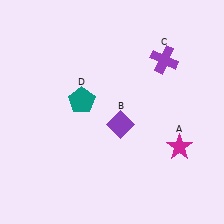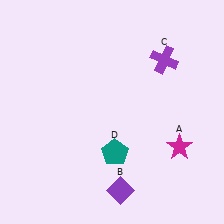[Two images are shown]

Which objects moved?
The objects that moved are: the purple diamond (B), the teal pentagon (D).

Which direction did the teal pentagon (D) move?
The teal pentagon (D) moved down.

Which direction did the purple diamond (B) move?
The purple diamond (B) moved down.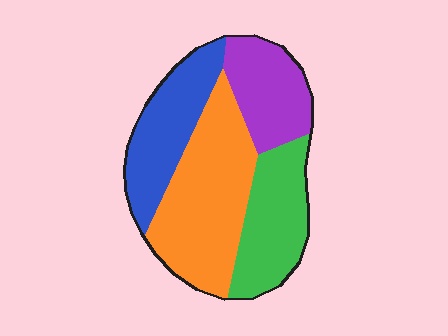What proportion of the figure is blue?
Blue takes up about one fifth (1/5) of the figure.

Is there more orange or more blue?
Orange.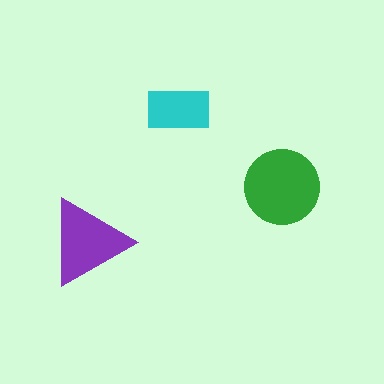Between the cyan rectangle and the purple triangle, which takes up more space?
The purple triangle.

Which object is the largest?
The green circle.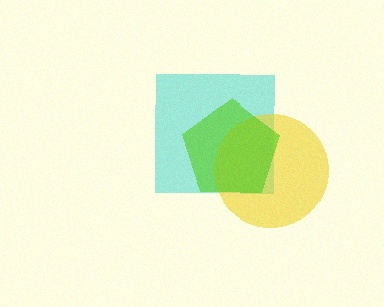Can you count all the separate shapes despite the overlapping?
Yes, there are 3 separate shapes.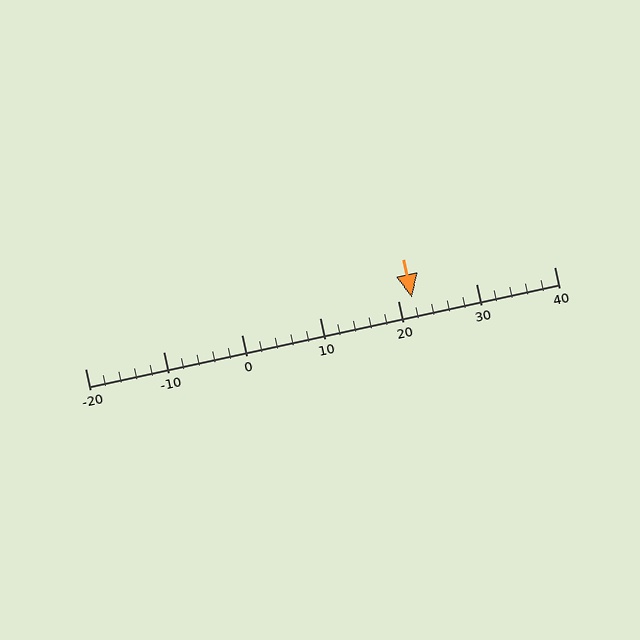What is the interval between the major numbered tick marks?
The major tick marks are spaced 10 units apart.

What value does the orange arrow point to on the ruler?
The orange arrow points to approximately 22.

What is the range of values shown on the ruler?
The ruler shows values from -20 to 40.